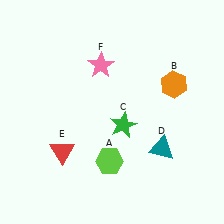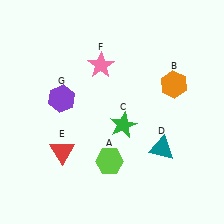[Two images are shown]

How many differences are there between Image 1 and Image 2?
There is 1 difference between the two images.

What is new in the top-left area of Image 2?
A purple hexagon (G) was added in the top-left area of Image 2.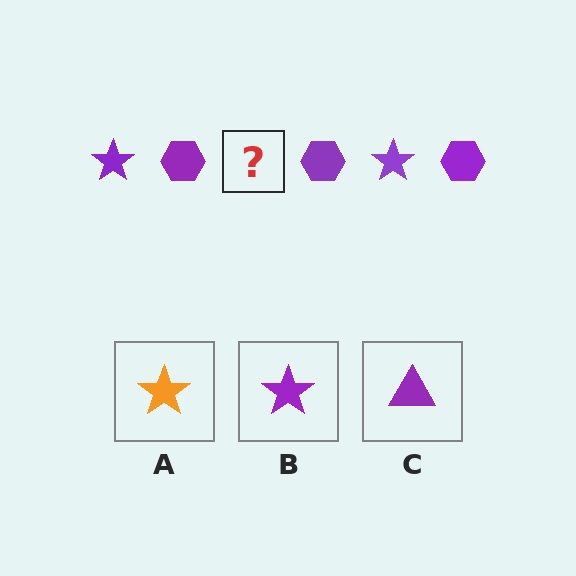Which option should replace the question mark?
Option B.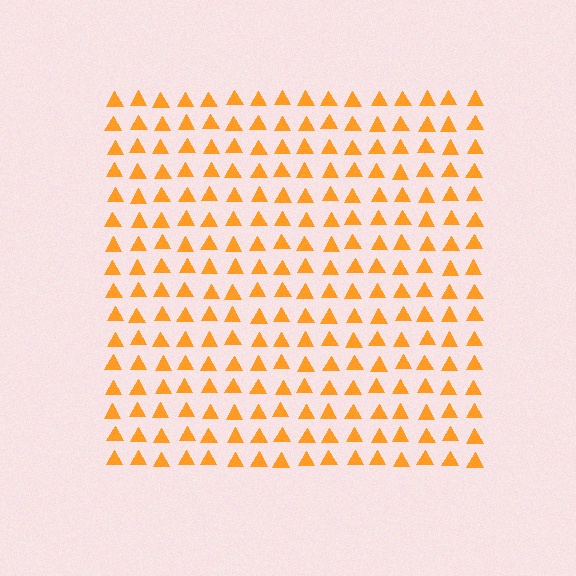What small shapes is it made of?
It is made of small triangles.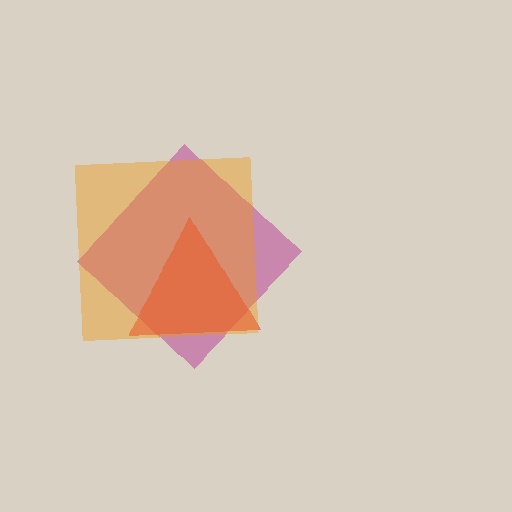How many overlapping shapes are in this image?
There are 3 overlapping shapes in the image.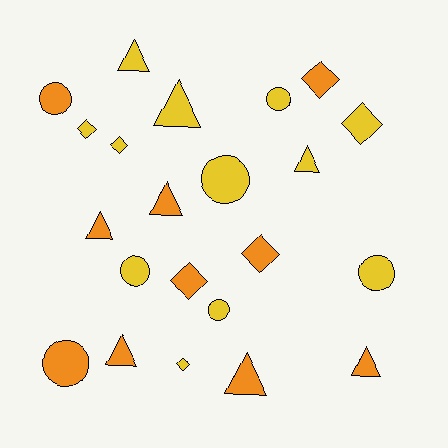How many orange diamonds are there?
There are 3 orange diamonds.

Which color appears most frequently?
Yellow, with 12 objects.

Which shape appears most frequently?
Triangle, with 8 objects.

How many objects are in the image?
There are 22 objects.